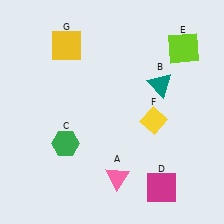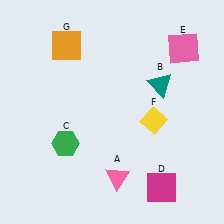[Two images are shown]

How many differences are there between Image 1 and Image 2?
There are 2 differences between the two images.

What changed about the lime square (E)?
In Image 1, E is lime. In Image 2, it changed to pink.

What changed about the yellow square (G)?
In Image 1, G is yellow. In Image 2, it changed to orange.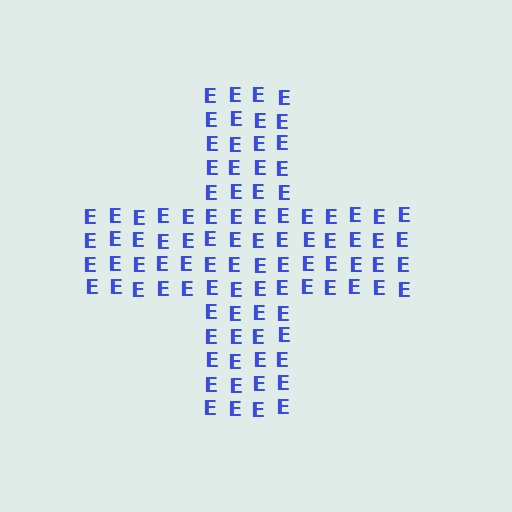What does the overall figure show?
The overall figure shows a cross.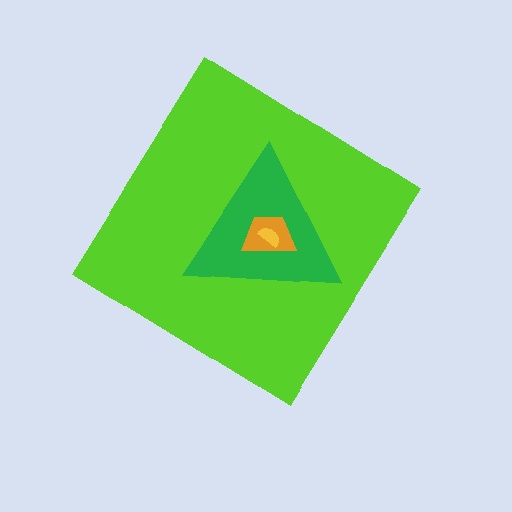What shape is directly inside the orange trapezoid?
The yellow semicircle.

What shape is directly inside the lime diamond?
The green triangle.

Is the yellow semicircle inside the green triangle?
Yes.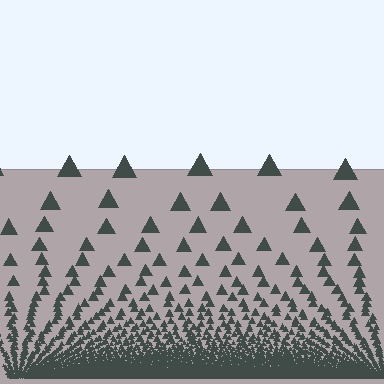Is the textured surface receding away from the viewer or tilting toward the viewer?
The surface appears to tilt toward the viewer. Texture elements get larger and sparser toward the top.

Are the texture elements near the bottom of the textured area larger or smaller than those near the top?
Smaller. The gradient is inverted — elements near the bottom are smaller and denser.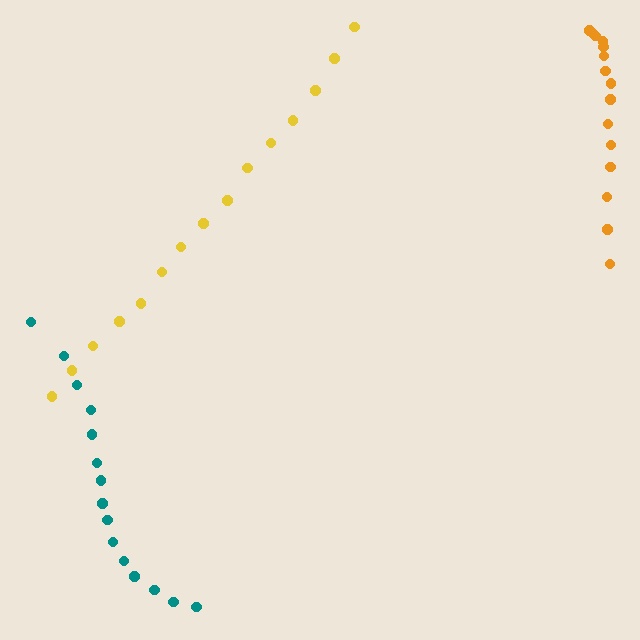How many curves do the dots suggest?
There are 3 distinct paths.